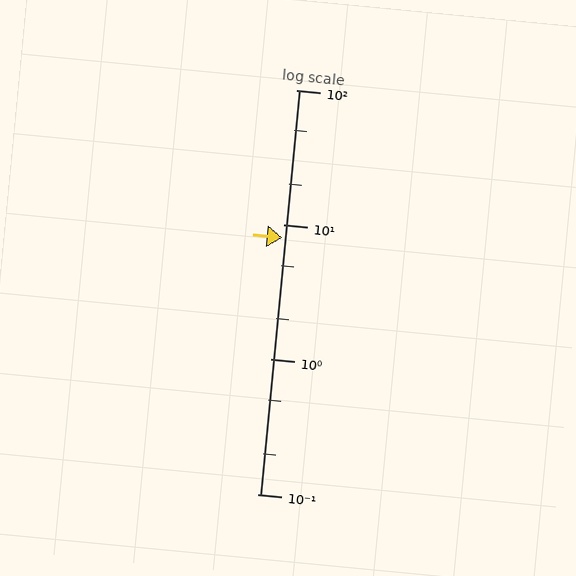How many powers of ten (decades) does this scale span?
The scale spans 3 decades, from 0.1 to 100.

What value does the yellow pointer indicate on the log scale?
The pointer indicates approximately 8.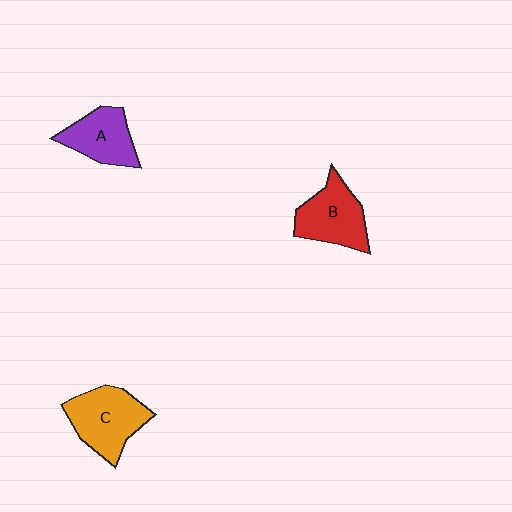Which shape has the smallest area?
Shape A (purple).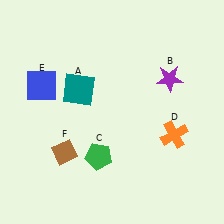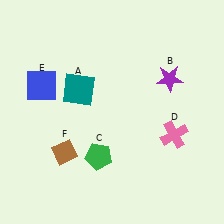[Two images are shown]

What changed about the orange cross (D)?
In Image 1, D is orange. In Image 2, it changed to pink.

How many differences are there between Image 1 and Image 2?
There is 1 difference between the two images.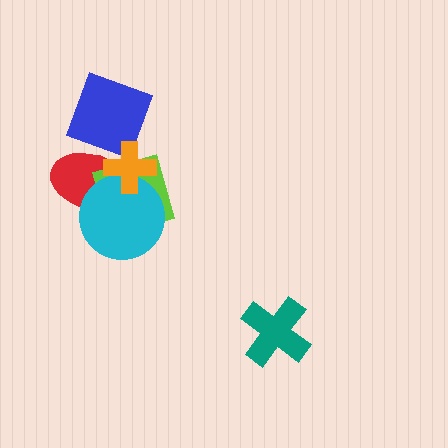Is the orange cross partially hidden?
No, no other shape covers it.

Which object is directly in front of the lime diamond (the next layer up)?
The cyan circle is directly in front of the lime diamond.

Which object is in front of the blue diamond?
The orange cross is in front of the blue diamond.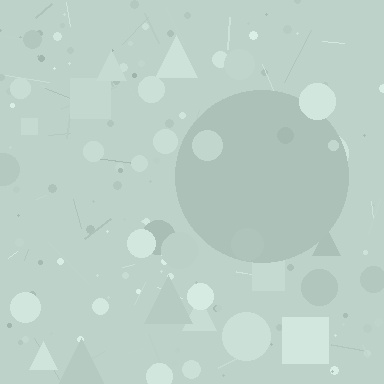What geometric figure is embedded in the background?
A circle is embedded in the background.